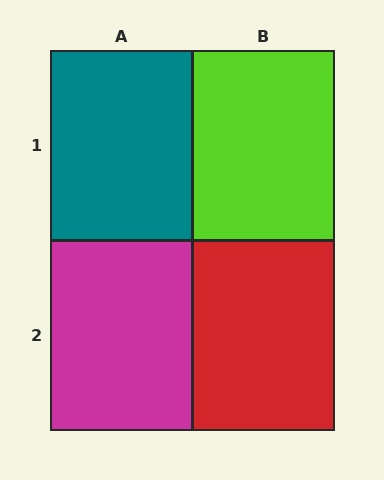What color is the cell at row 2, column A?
Magenta.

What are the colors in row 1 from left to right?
Teal, lime.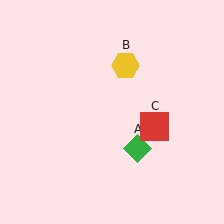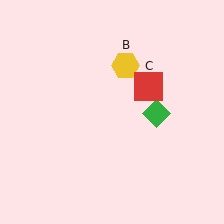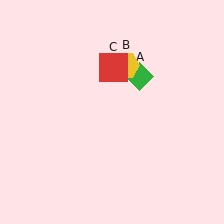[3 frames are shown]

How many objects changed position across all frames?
2 objects changed position: green diamond (object A), red square (object C).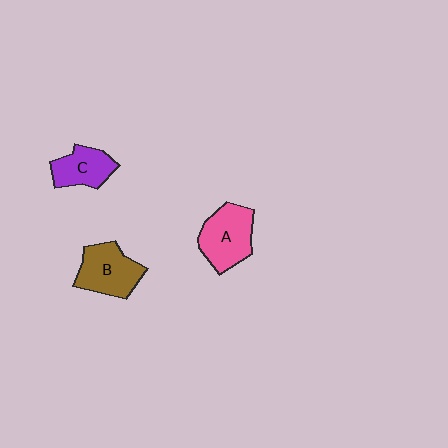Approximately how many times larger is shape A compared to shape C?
Approximately 1.4 times.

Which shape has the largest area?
Shape A (pink).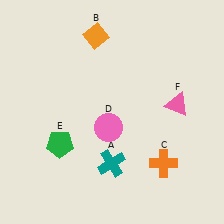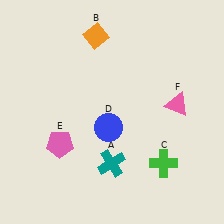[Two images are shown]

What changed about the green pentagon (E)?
In Image 1, E is green. In Image 2, it changed to pink.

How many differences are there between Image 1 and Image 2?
There are 3 differences between the two images.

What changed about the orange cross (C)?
In Image 1, C is orange. In Image 2, it changed to green.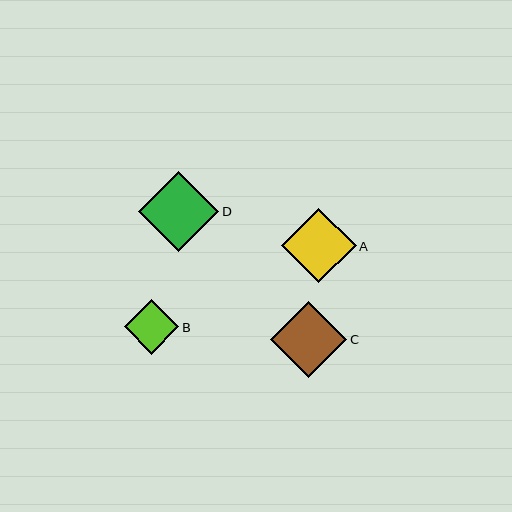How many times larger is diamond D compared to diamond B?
Diamond D is approximately 1.5 times the size of diamond B.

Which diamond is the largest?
Diamond D is the largest with a size of approximately 80 pixels.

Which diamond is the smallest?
Diamond B is the smallest with a size of approximately 55 pixels.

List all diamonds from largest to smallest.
From largest to smallest: D, C, A, B.